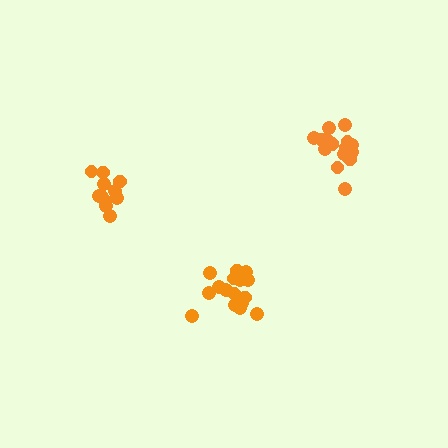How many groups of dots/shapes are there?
There are 3 groups.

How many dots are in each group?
Group 1: 17 dots, Group 2: 11 dots, Group 3: 17 dots (45 total).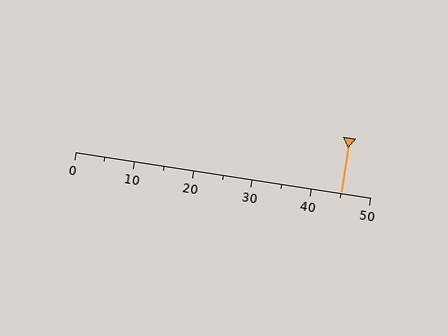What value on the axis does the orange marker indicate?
The marker indicates approximately 45.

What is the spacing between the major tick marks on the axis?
The major ticks are spaced 10 apart.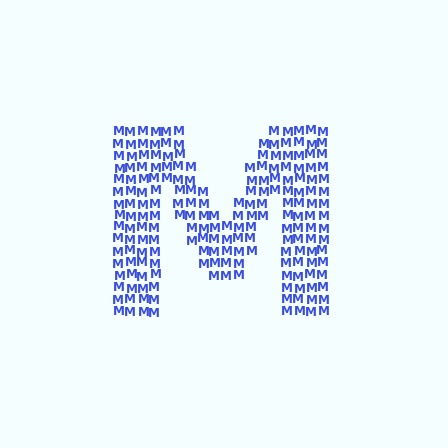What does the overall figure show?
The overall figure shows the letter M.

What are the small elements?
The small elements are letter M's.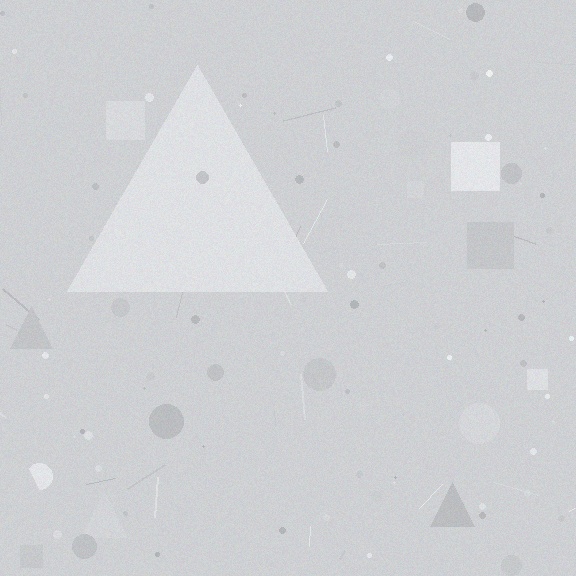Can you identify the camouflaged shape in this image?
The camouflaged shape is a triangle.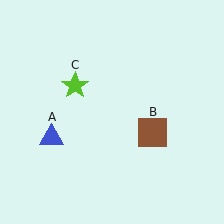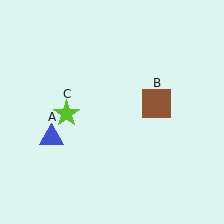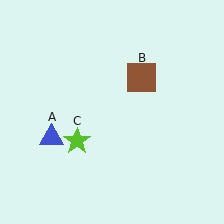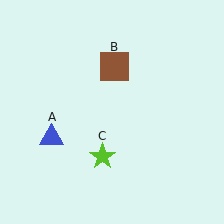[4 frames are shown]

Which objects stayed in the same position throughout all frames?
Blue triangle (object A) remained stationary.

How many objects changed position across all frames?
2 objects changed position: brown square (object B), lime star (object C).